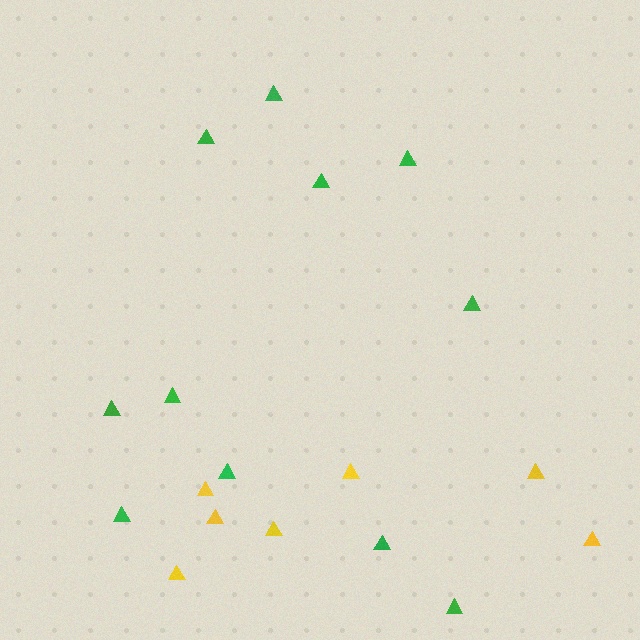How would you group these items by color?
There are 2 groups: one group of yellow triangles (7) and one group of green triangles (11).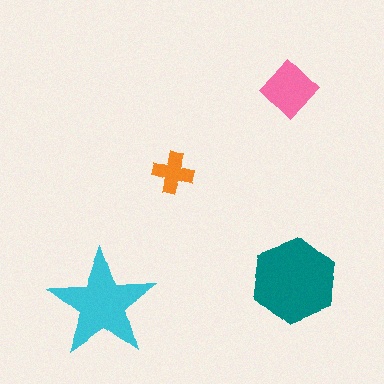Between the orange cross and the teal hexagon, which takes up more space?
The teal hexagon.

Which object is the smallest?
The orange cross.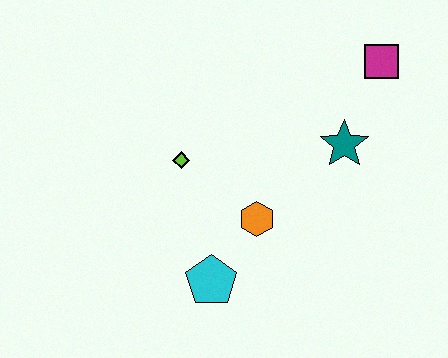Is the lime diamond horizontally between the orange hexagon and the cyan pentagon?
No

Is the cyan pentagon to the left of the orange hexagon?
Yes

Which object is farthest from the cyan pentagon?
The magenta square is farthest from the cyan pentagon.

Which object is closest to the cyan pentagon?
The orange hexagon is closest to the cyan pentagon.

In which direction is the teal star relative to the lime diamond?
The teal star is to the right of the lime diamond.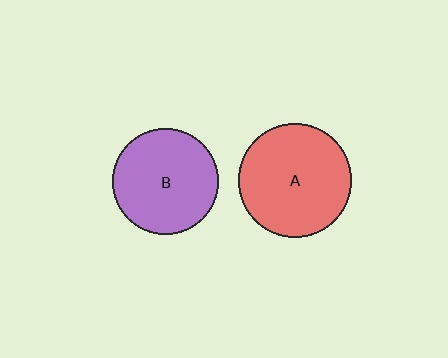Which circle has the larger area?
Circle A (red).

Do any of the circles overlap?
No, none of the circles overlap.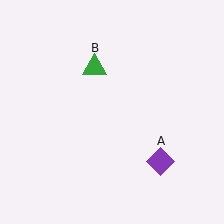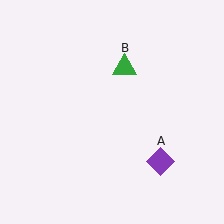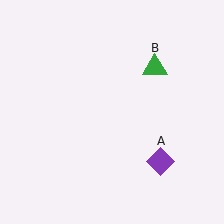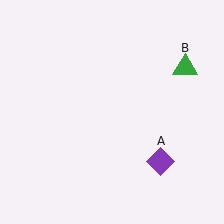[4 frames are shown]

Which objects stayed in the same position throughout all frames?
Purple diamond (object A) remained stationary.